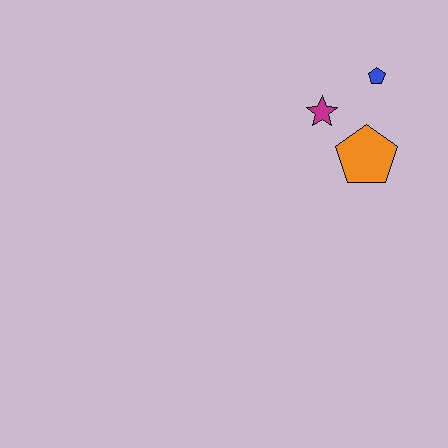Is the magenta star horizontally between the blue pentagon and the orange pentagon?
No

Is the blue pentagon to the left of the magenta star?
No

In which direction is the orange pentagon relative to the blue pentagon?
The orange pentagon is below the blue pentagon.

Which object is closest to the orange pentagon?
The magenta star is closest to the orange pentagon.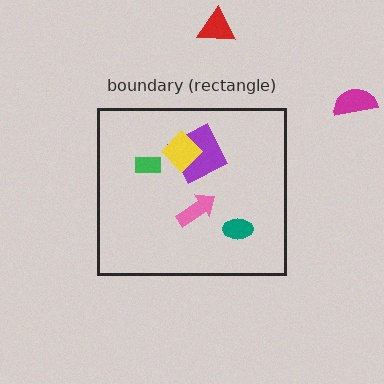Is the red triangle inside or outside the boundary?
Outside.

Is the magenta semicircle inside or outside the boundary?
Outside.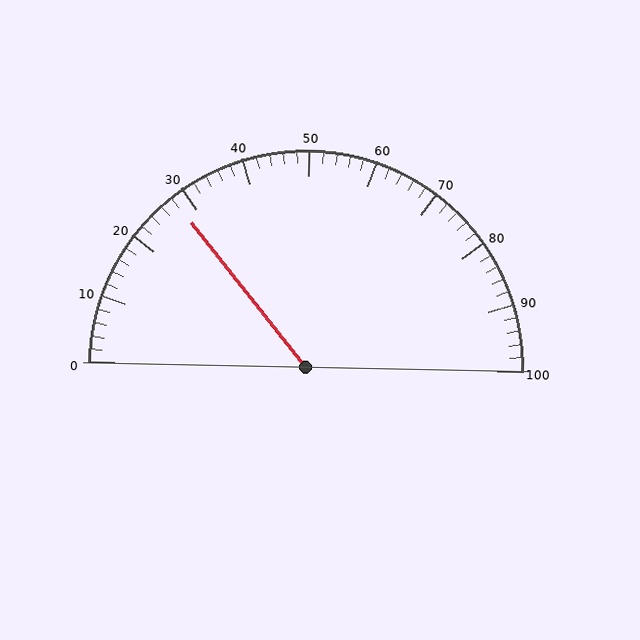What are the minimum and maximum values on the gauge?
The gauge ranges from 0 to 100.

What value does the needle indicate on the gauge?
The needle indicates approximately 28.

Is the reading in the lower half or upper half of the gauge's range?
The reading is in the lower half of the range (0 to 100).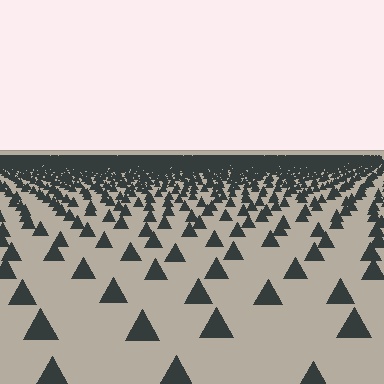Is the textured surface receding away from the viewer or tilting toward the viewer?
The surface is receding away from the viewer. Texture elements get smaller and denser toward the top.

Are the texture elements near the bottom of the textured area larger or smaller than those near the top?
Larger. Near the bottom, elements are closer to the viewer and appear at a bigger on-screen size.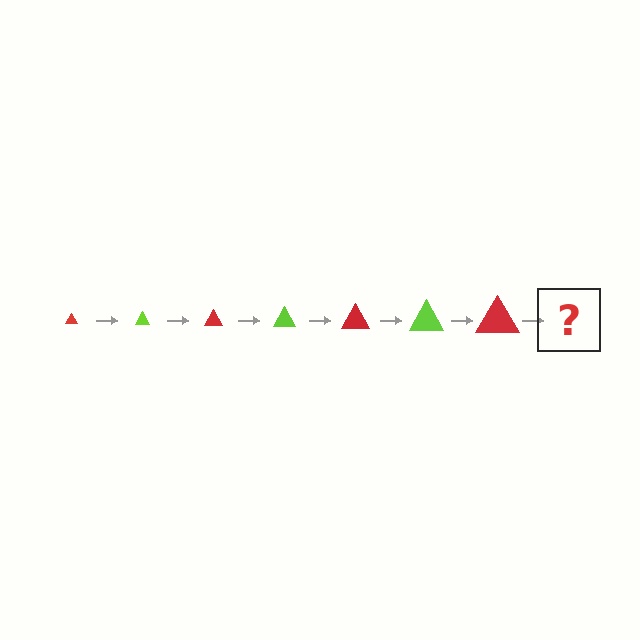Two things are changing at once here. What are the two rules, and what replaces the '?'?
The two rules are that the triangle grows larger each step and the color cycles through red and lime. The '?' should be a lime triangle, larger than the previous one.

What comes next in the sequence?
The next element should be a lime triangle, larger than the previous one.